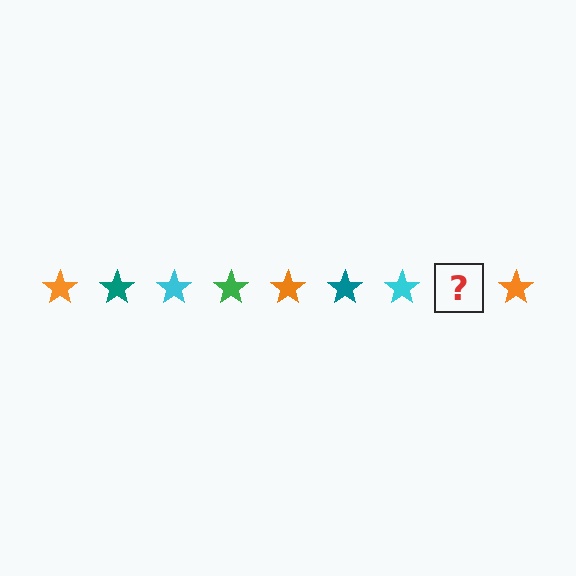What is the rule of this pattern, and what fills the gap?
The rule is that the pattern cycles through orange, teal, cyan, green stars. The gap should be filled with a green star.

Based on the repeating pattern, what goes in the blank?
The blank should be a green star.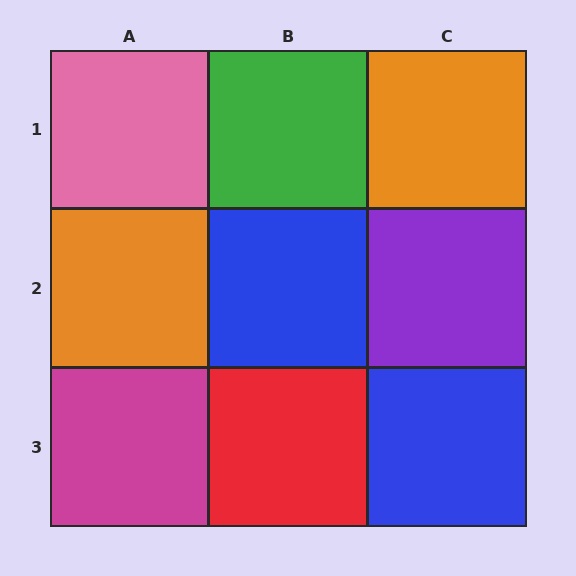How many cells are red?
1 cell is red.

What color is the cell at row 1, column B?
Green.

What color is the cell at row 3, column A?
Magenta.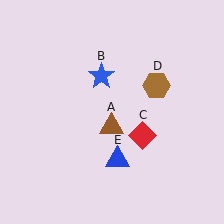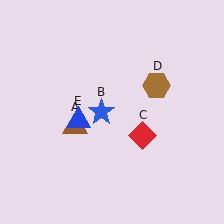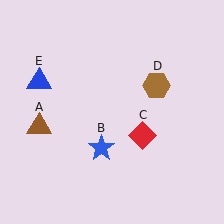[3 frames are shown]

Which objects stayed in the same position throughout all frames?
Red diamond (object C) and brown hexagon (object D) remained stationary.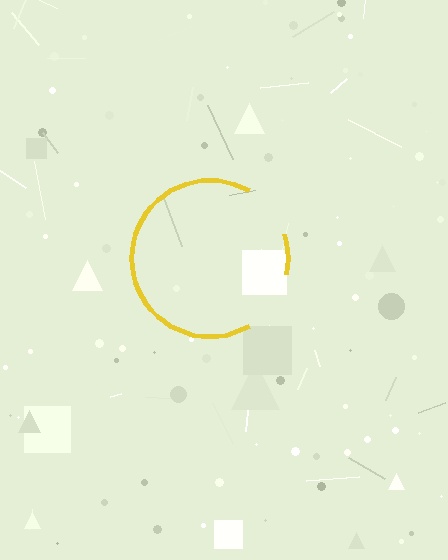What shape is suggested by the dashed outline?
The dashed outline suggests a circle.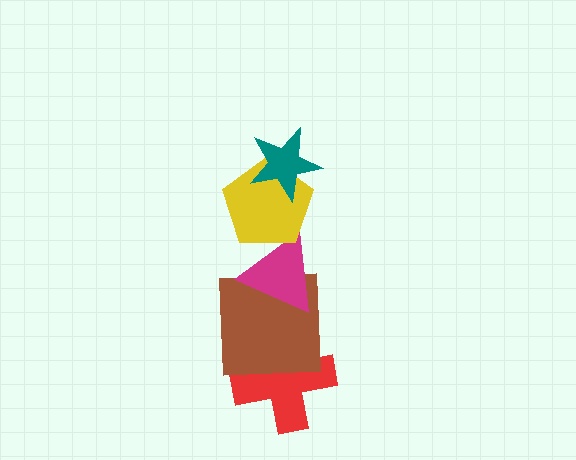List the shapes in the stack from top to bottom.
From top to bottom: the teal star, the yellow pentagon, the magenta triangle, the brown square, the red cross.